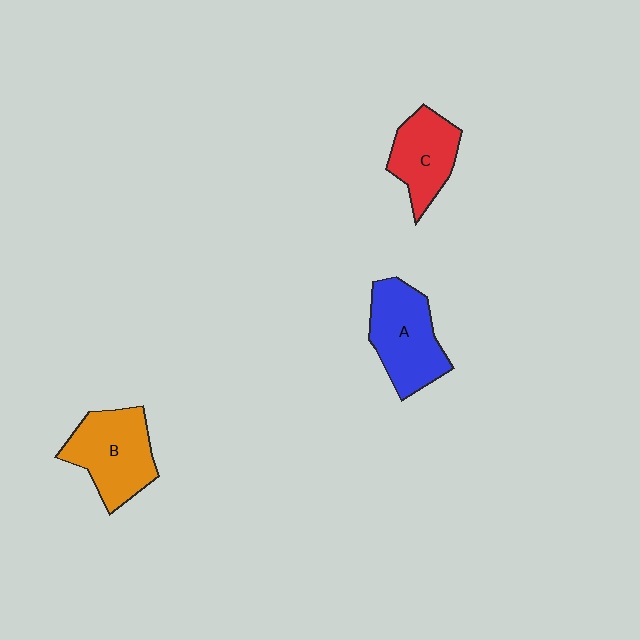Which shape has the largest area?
Shape A (blue).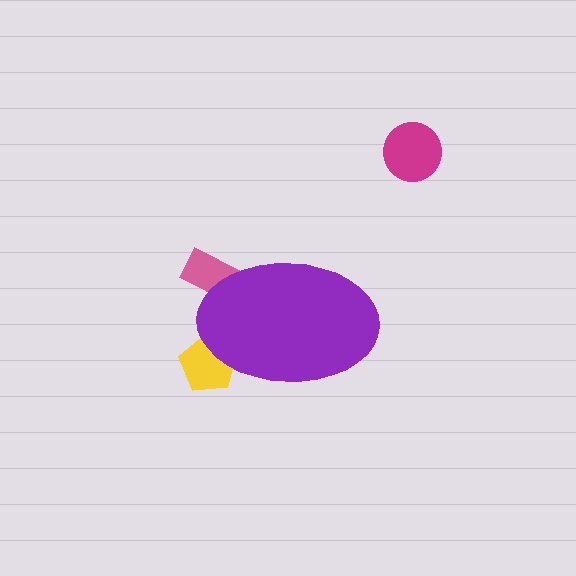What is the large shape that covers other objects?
A purple ellipse.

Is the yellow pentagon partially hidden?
Yes, the yellow pentagon is partially hidden behind the purple ellipse.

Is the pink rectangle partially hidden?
Yes, the pink rectangle is partially hidden behind the purple ellipse.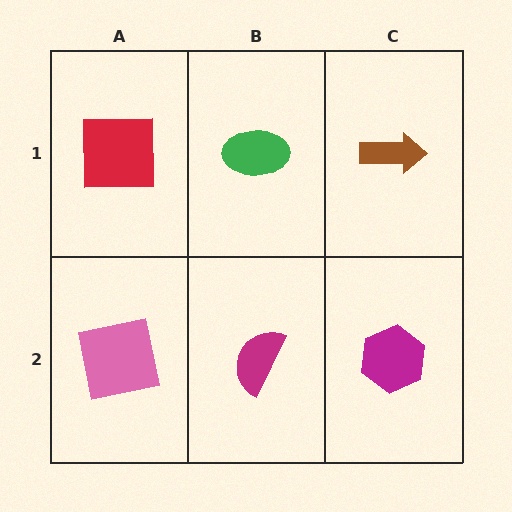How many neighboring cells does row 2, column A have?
2.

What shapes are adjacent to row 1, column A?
A pink square (row 2, column A), a green ellipse (row 1, column B).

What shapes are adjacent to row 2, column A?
A red square (row 1, column A), a magenta semicircle (row 2, column B).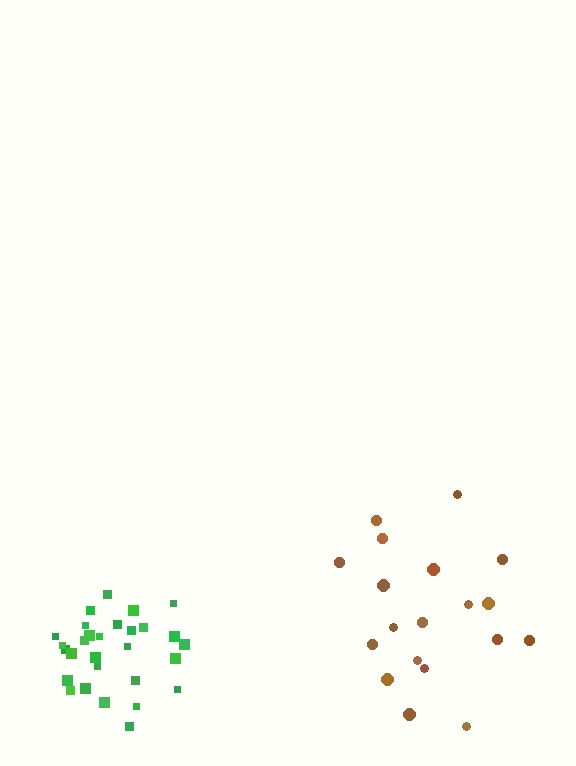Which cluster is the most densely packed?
Green.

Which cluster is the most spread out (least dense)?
Brown.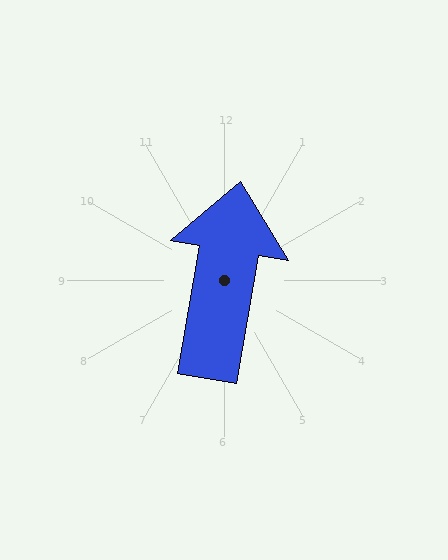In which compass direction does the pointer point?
North.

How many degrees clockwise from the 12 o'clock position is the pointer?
Approximately 10 degrees.